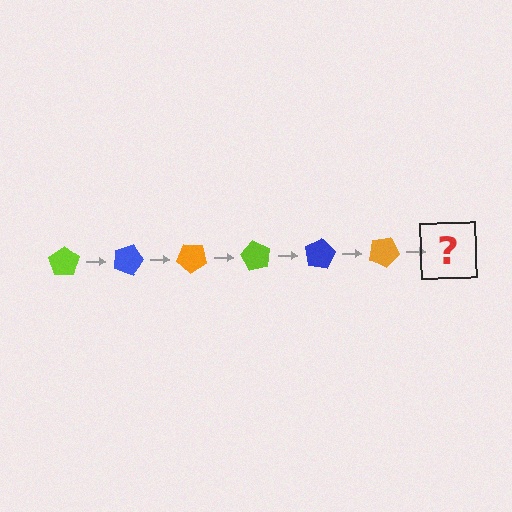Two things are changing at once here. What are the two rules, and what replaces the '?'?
The two rules are that it rotates 20 degrees each step and the color cycles through lime, blue, and orange. The '?' should be a lime pentagon, rotated 120 degrees from the start.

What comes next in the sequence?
The next element should be a lime pentagon, rotated 120 degrees from the start.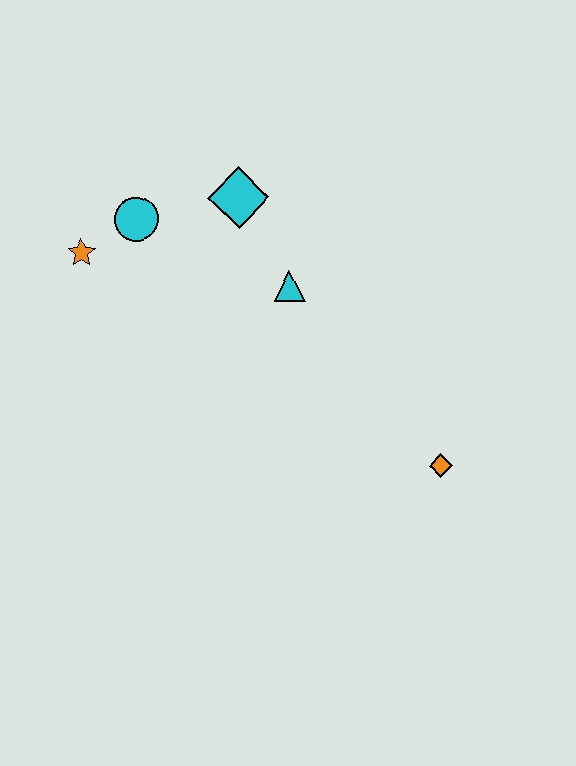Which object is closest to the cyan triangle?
The cyan diamond is closest to the cyan triangle.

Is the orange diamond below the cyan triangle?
Yes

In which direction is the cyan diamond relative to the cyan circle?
The cyan diamond is to the right of the cyan circle.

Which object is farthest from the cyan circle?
The orange diamond is farthest from the cyan circle.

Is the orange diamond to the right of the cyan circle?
Yes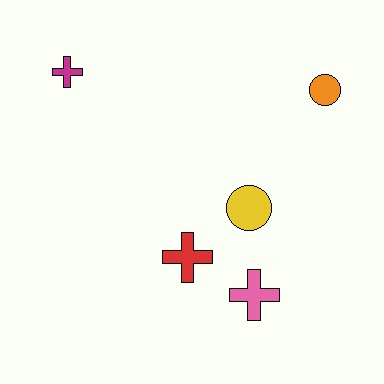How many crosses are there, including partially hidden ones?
There are 3 crosses.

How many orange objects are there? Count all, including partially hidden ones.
There is 1 orange object.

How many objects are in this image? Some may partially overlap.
There are 5 objects.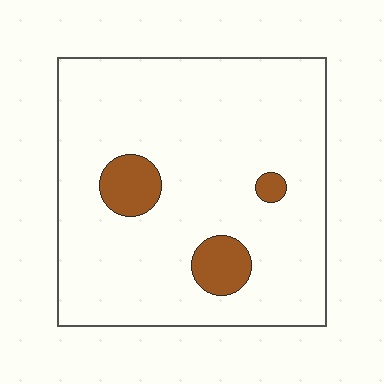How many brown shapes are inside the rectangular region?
3.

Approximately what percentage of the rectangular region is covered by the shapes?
Approximately 10%.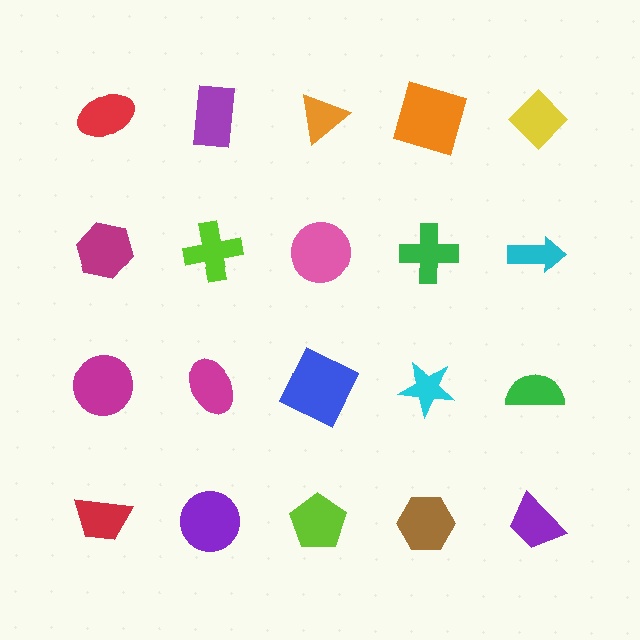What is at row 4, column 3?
A lime pentagon.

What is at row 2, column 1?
A magenta hexagon.